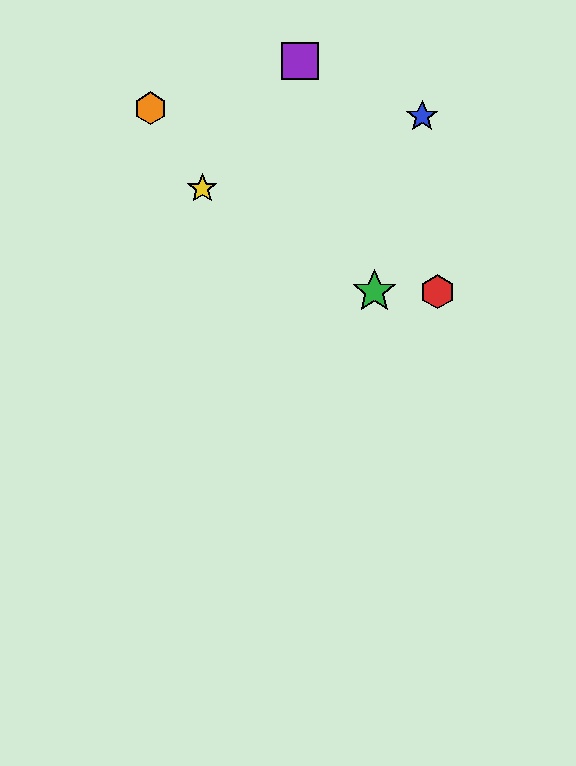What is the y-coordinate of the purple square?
The purple square is at y≈61.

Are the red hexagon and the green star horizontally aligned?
Yes, both are at y≈292.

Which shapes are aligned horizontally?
The red hexagon, the green star are aligned horizontally.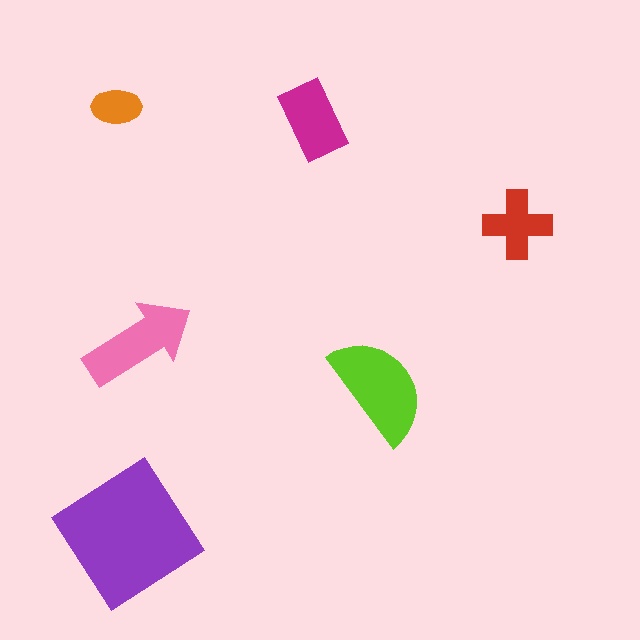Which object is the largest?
The purple diamond.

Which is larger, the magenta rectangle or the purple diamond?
The purple diamond.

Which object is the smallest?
The orange ellipse.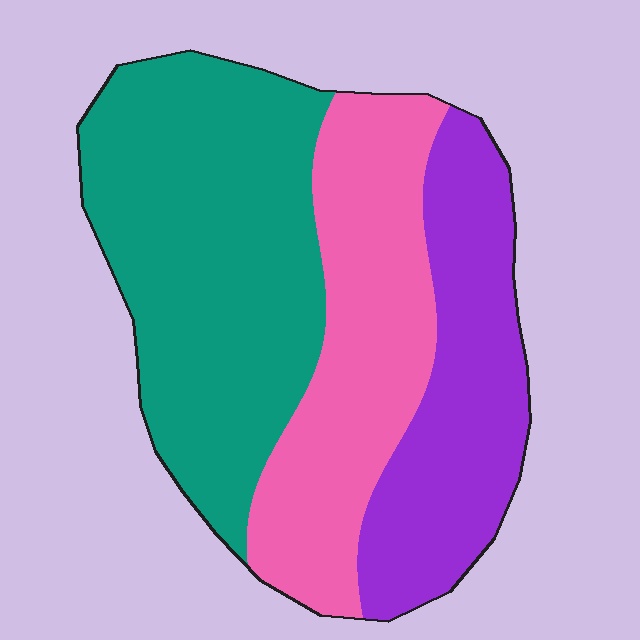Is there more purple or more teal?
Teal.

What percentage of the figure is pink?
Pink takes up about one third (1/3) of the figure.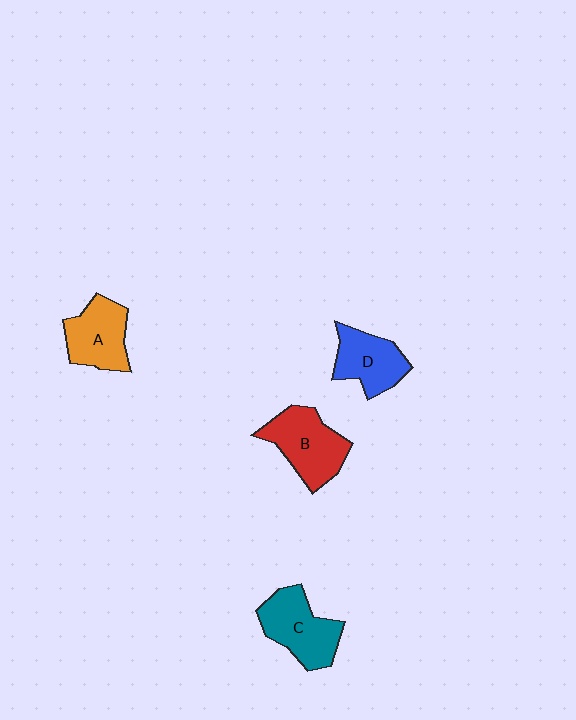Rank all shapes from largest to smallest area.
From largest to smallest: B (red), C (teal), A (orange), D (blue).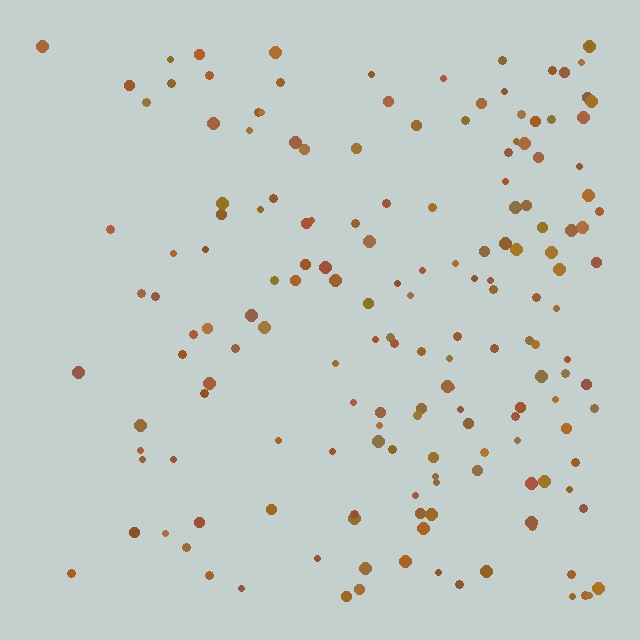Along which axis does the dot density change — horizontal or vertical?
Horizontal.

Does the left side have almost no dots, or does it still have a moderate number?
Still a moderate number, just noticeably fewer than the right.